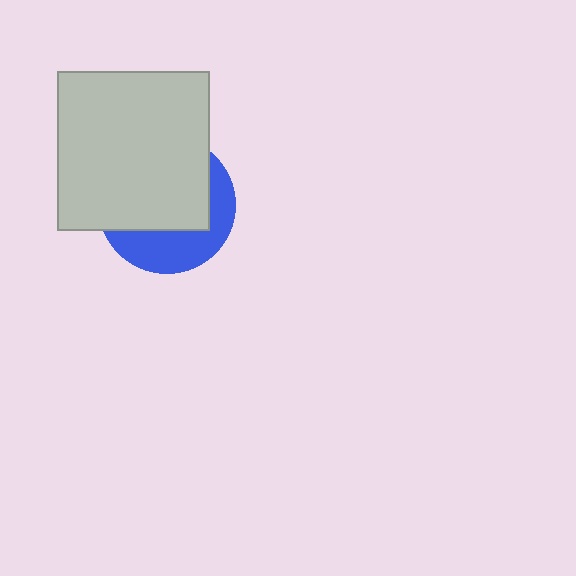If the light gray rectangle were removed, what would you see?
You would see the complete blue circle.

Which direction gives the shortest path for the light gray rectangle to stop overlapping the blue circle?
Moving up gives the shortest separation.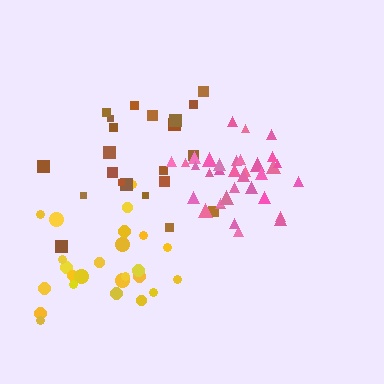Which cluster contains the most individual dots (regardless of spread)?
Pink (34).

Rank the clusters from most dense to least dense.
pink, yellow, brown.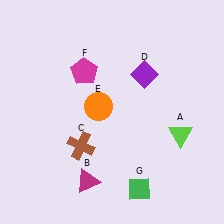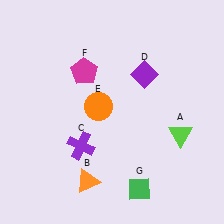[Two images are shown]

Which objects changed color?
B changed from magenta to orange. C changed from brown to purple.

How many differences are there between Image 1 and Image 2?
There are 2 differences between the two images.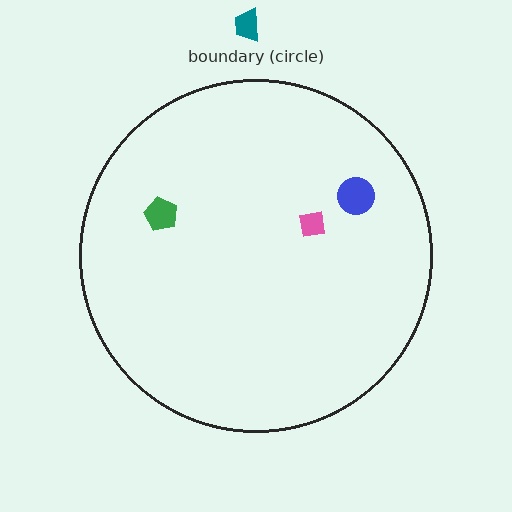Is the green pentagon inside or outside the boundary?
Inside.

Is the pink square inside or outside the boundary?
Inside.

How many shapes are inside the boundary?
3 inside, 1 outside.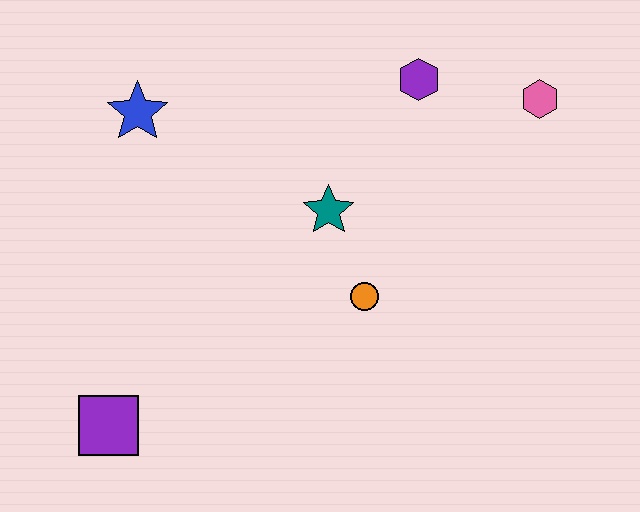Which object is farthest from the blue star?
The pink hexagon is farthest from the blue star.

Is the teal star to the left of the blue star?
No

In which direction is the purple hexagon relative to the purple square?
The purple hexagon is above the purple square.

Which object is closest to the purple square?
The orange circle is closest to the purple square.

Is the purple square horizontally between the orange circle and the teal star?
No